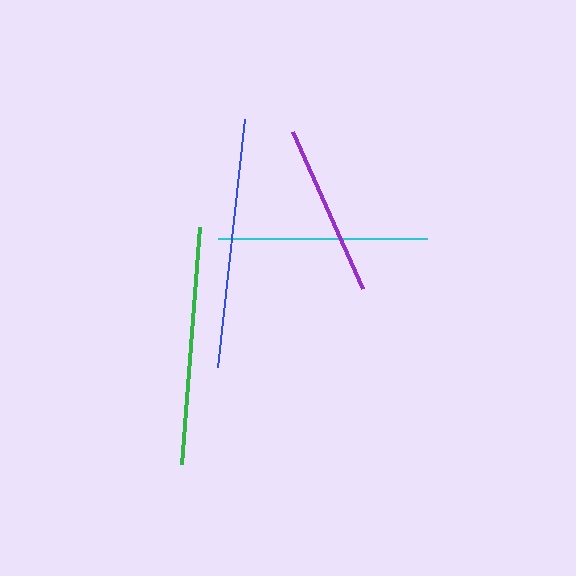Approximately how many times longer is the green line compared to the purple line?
The green line is approximately 1.4 times the length of the purple line.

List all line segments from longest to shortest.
From longest to shortest: blue, green, cyan, purple.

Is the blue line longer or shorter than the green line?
The blue line is longer than the green line.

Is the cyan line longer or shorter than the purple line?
The cyan line is longer than the purple line.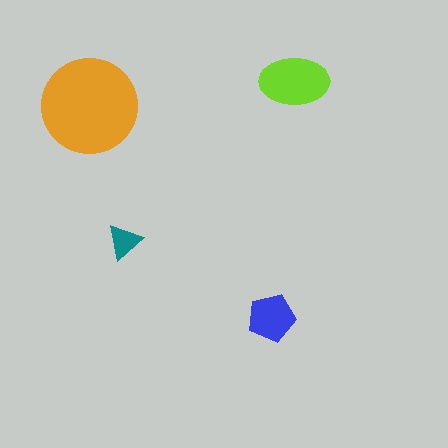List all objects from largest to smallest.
The orange circle, the lime ellipse, the blue pentagon, the teal triangle.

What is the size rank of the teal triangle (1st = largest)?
4th.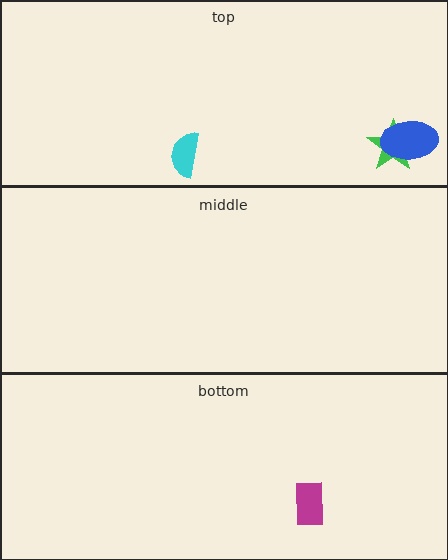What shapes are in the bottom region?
The magenta rectangle.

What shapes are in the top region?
The green star, the cyan semicircle, the blue ellipse.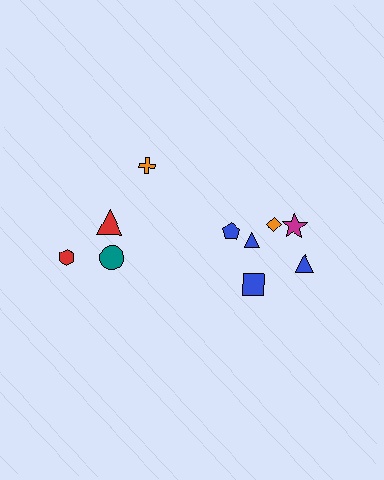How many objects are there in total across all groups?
There are 10 objects.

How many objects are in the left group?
There are 4 objects.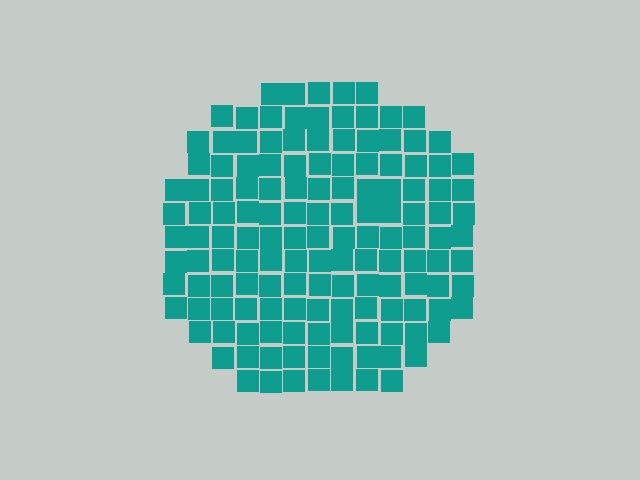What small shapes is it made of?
It is made of small squares.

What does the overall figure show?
The overall figure shows a circle.